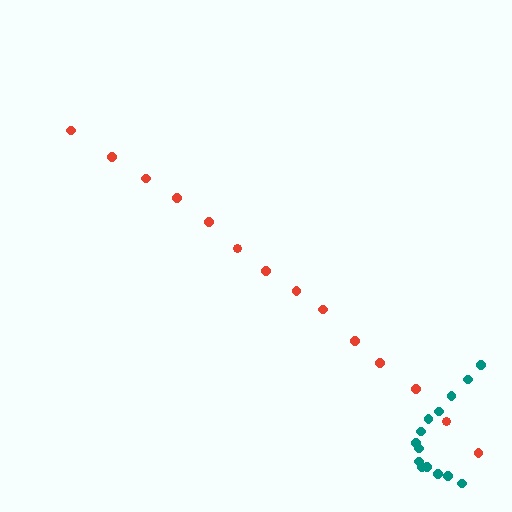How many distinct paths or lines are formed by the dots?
There are 2 distinct paths.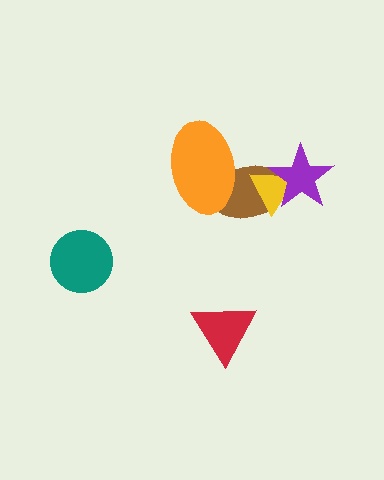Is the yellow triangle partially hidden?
Yes, it is partially covered by another shape.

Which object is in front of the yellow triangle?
The purple star is in front of the yellow triangle.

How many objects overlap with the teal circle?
0 objects overlap with the teal circle.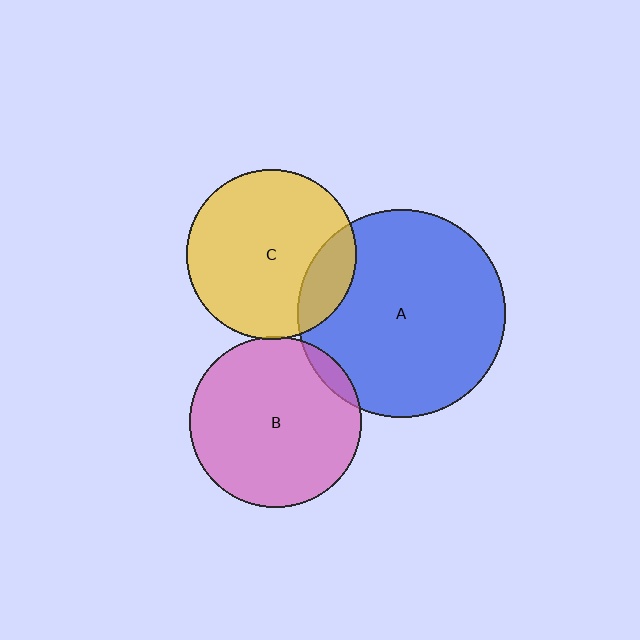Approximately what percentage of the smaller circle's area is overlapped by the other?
Approximately 5%.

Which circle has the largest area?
Circle A (blue).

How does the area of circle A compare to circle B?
Approximately 1.5 times.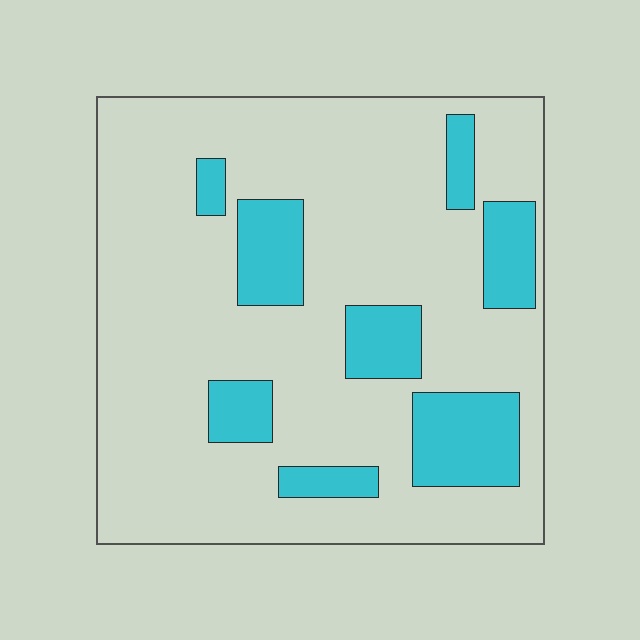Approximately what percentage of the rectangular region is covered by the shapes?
Approximately 20%.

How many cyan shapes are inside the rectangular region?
8.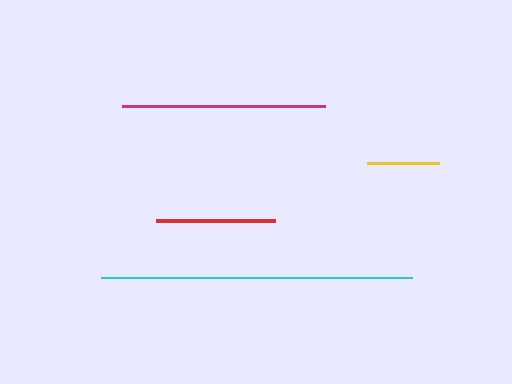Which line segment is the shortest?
The yellow line is the shortest at approximately 72 pixels.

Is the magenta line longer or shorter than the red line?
The magenta line is longer than the red line.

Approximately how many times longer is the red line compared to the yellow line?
The red line is approximately 1.7 times the length of the yellow line.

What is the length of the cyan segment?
The cyan segment is approximately 311 pixels long.